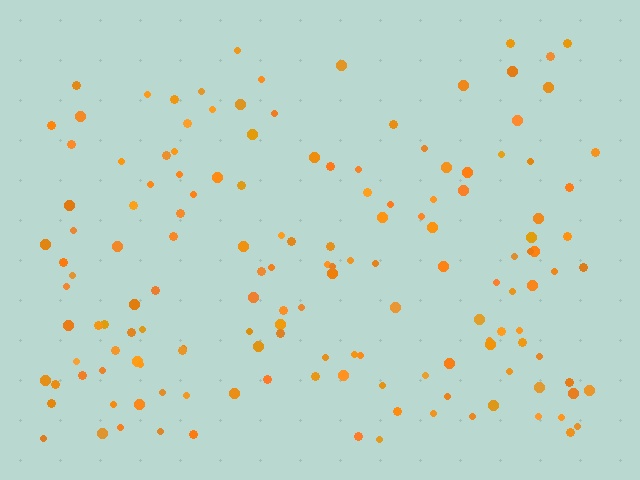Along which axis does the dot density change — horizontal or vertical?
Vertical.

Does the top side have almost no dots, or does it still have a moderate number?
Still a moderate number, just noticeably fewer than the bottom.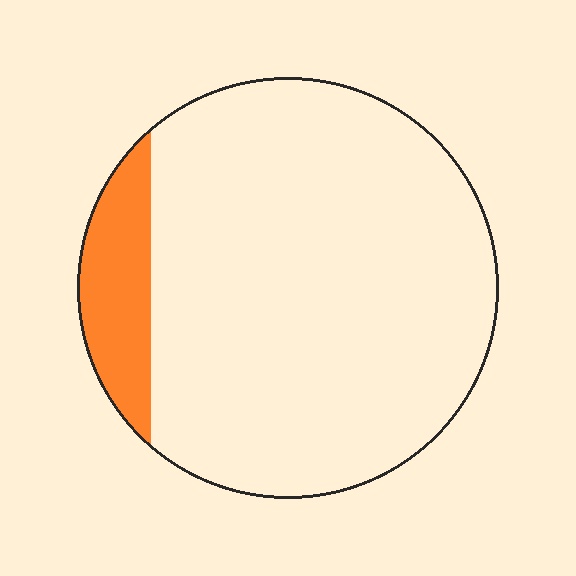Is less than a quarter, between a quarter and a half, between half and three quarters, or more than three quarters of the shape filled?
Less than a quarter.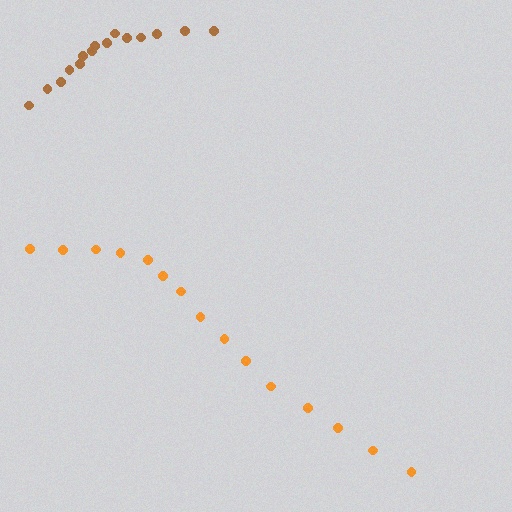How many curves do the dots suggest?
There are 2 distinct paths.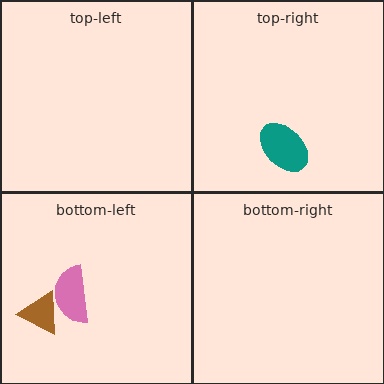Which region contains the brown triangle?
The bottom-left region.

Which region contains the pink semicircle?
The bottom-left region.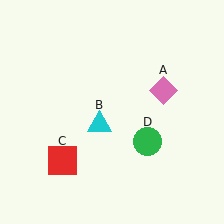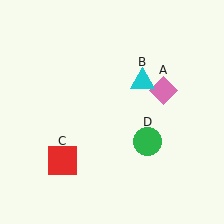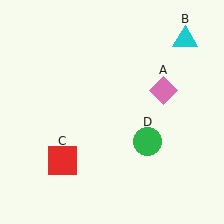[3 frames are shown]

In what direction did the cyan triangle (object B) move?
The cyan triangle (object B) moved up and to the right.